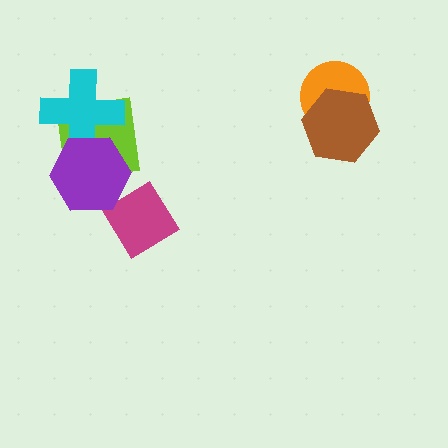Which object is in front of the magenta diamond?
The purple hexagon is in front of the magenta diamond.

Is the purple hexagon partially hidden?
No, no other shape covers it.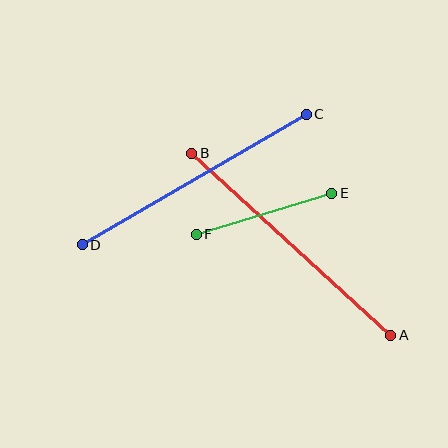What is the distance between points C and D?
The distance is approximately 259 pixels.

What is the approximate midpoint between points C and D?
The midpoint is at approximately (194, 180) pixels.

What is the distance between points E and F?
The distance is approximately 142 pixels.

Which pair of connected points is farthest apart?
Points A and B are farthest apart.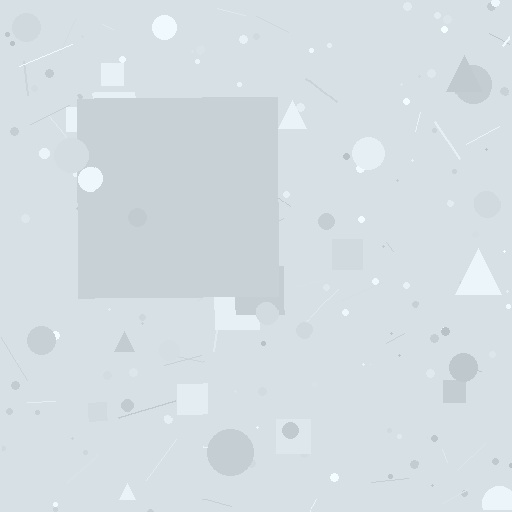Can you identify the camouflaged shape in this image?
The camouflaged shape is a square.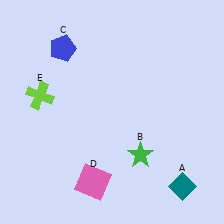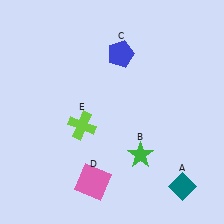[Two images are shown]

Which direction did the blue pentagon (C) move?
The blue pentagon (C) moved right.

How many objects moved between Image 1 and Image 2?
2 objects moved between the two images.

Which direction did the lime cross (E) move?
The lime cross (E) moved right.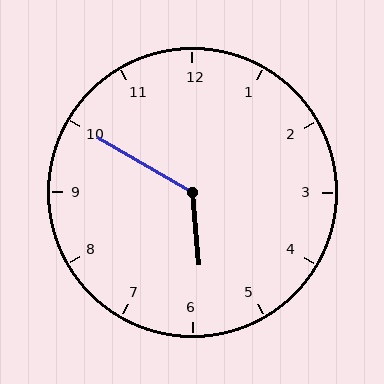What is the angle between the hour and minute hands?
Approximately 125 degrees.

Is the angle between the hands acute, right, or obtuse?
It is obtuse.